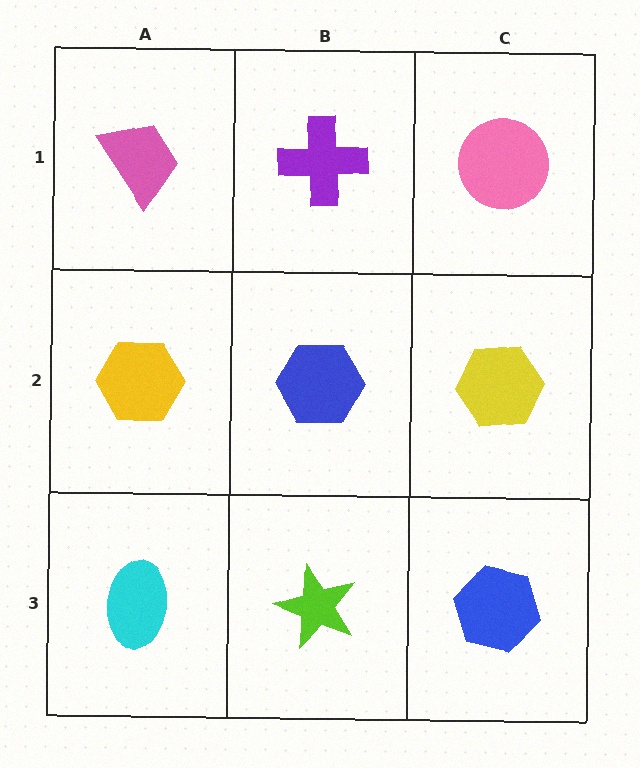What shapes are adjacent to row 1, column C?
A yellow hexagon (row 2, column C), a purple cross (row 1, column B).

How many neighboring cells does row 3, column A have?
2.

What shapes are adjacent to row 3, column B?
A blue hexagon (row 2, column B), a cyan ellipse (row 3, column A), a blue hexagon (row 3, column C).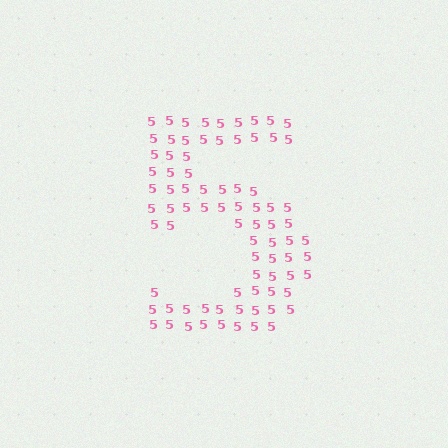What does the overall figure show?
The overall figure shows the digit 5.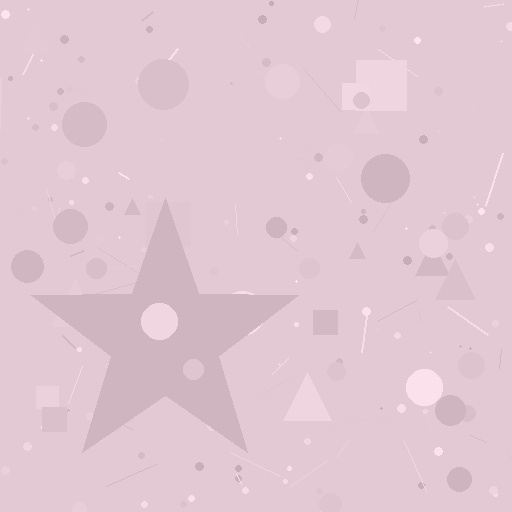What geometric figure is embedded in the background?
A star is embedded in the background.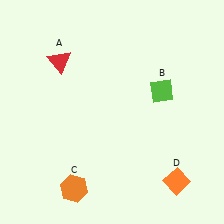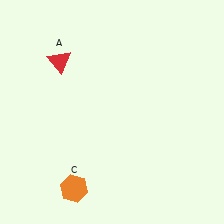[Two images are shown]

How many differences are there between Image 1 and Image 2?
There are 2 differences between the two images.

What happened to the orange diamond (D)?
The orange diamond (D) was removed in Image 2. It was in the bottom-right area of Image 1.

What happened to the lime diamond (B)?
The lime diamond (B) was removed in Image 2. It was in the top-right area of Image 1.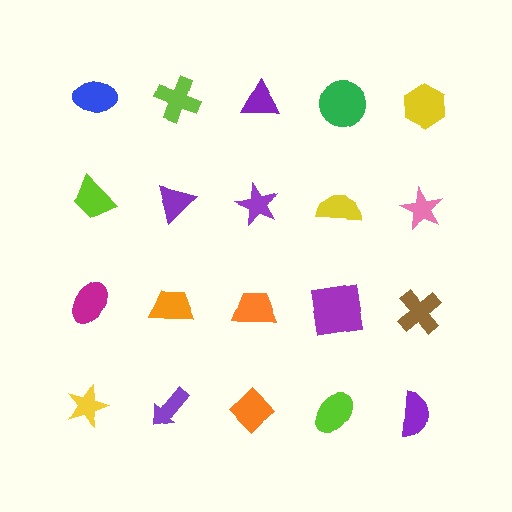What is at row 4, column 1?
A yellow star.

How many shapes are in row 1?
5 shapes.